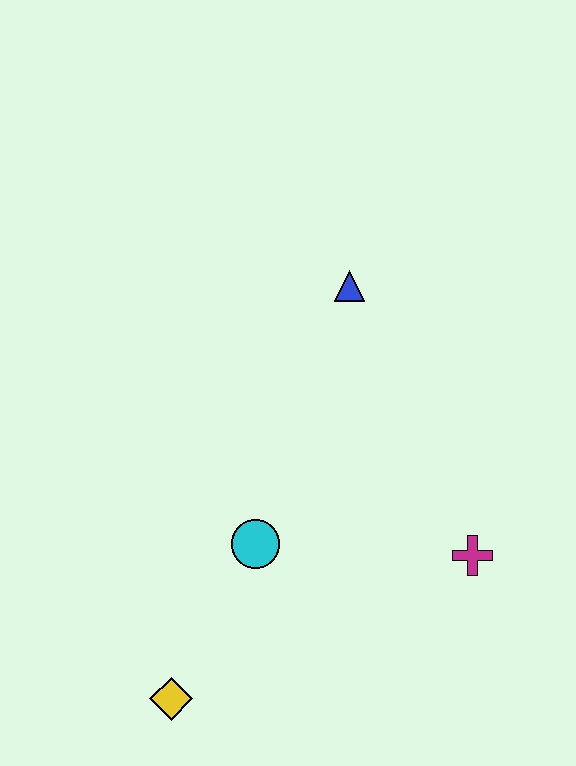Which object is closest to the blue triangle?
The cyan circle is closest to the blue triangle.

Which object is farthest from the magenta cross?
The yellow diamond is farthest from the magenta cross.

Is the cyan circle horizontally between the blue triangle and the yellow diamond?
Yes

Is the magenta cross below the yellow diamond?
No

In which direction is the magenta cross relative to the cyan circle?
The magenta cross is to the right of the cyan circle.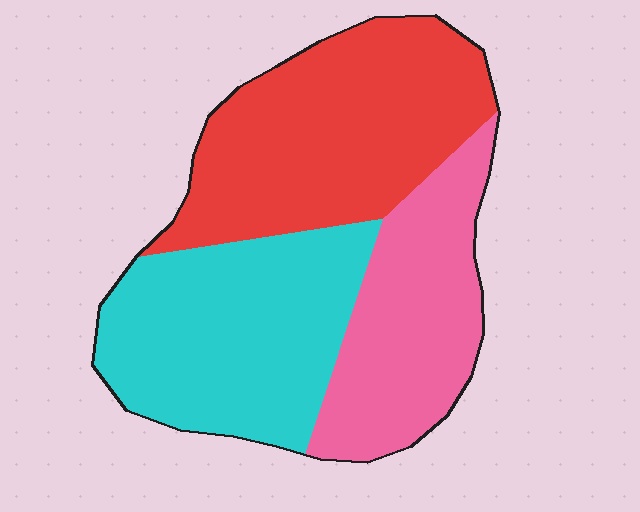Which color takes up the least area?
Pink, at roughly 25%.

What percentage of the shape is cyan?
Cyan takes up about one third (1/3) of the shape.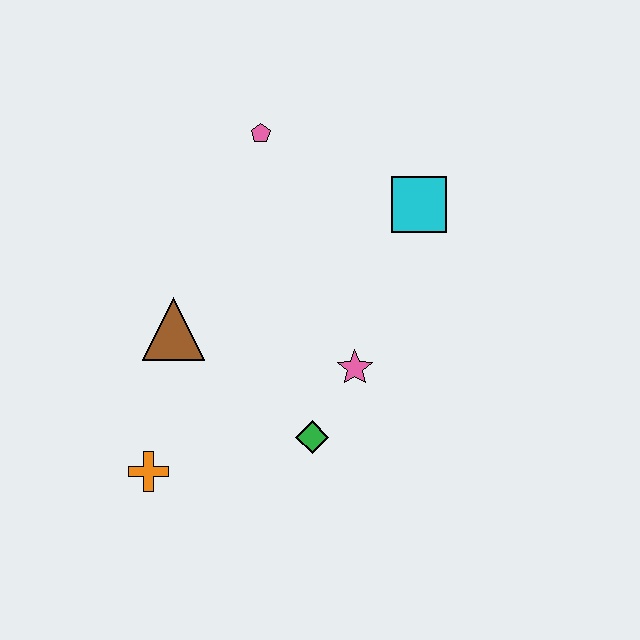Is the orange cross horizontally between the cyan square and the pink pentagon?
No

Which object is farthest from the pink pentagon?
The orange cross is farthest from the pink pentagon.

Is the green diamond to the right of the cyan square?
No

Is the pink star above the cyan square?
No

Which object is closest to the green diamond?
The pink star is closest to the green diamond.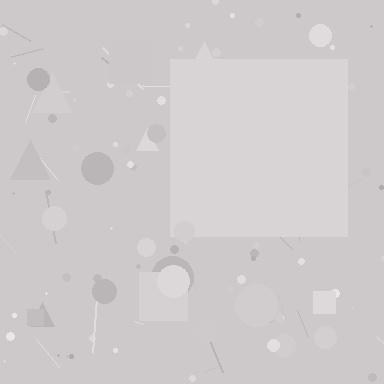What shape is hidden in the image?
A square is hidden in the image.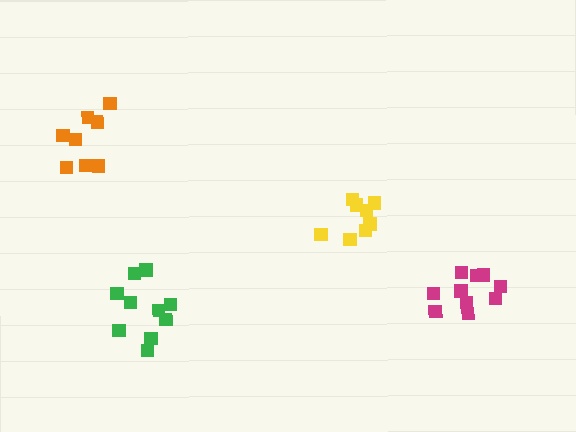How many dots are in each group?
Group 1: 10 dots, Group 2: 8 dots, Group 3: 10 dots, Group 4: 8 dots (36 total).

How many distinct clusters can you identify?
There are 4 distinct clusters.